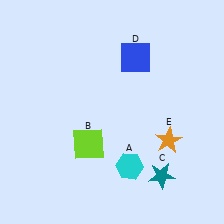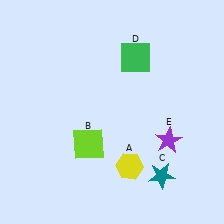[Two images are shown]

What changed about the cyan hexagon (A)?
In Image 1, A is cyan. In Image 2, it changed to yellow.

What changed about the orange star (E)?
In Image 1, E is orange. In Image 2, it changed to purple.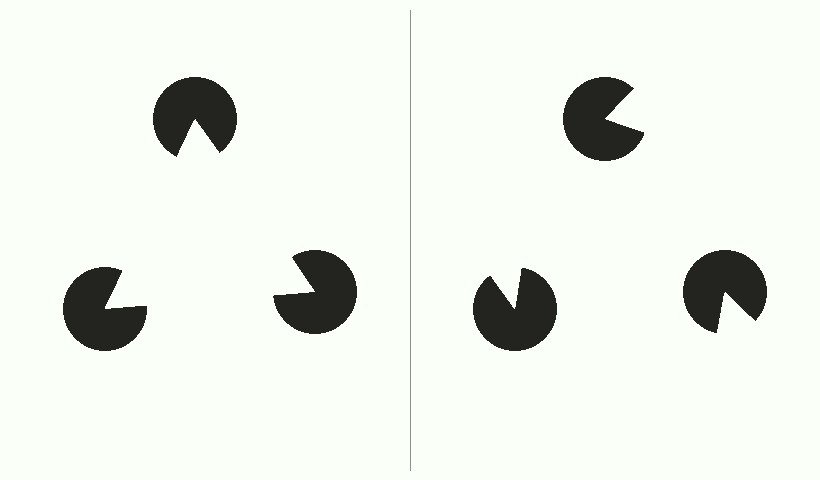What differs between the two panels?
The pac-man discs are positioned identically on both sides; only the wedge orientations differ. On the left they align to a triangle; on the right they are misaligned.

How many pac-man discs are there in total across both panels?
6 — 3 on each side.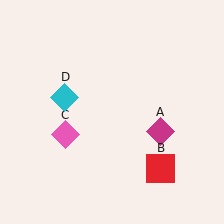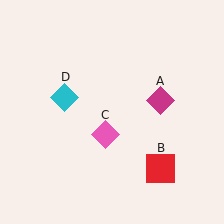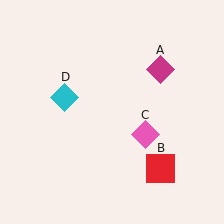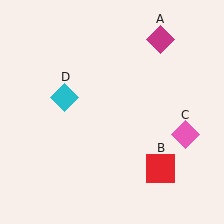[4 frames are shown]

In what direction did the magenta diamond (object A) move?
The magenta diamond (object A) moved up.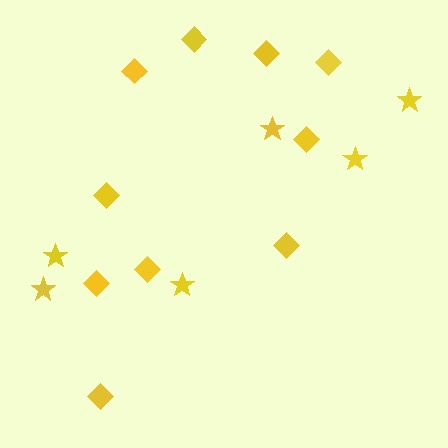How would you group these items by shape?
There are 2 groups: one group of diamonds (10) and one group of stars (6).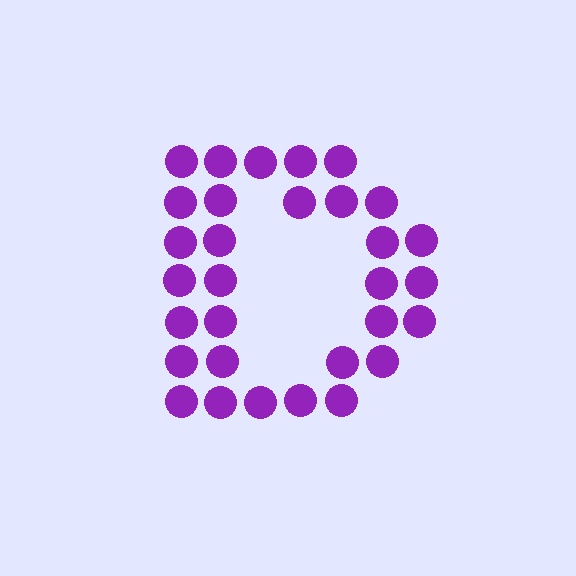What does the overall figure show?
The overall figure shows the letter D.